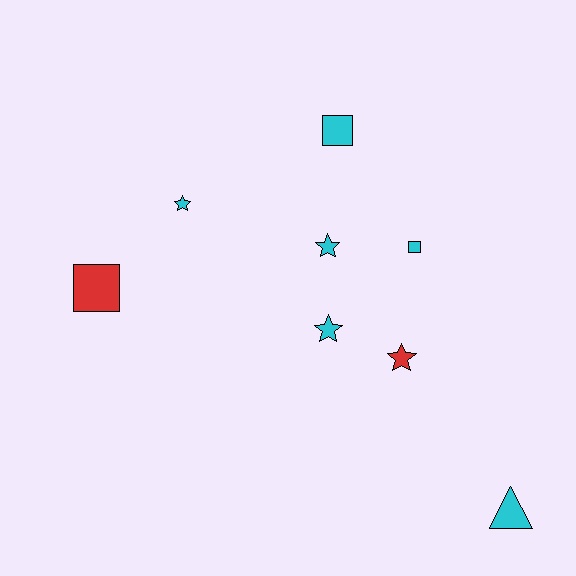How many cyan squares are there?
There are 2 cyan squares.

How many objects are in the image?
There are 8 objects.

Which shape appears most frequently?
Star, with 4 objects.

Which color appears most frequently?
Cyan, with 6 objects.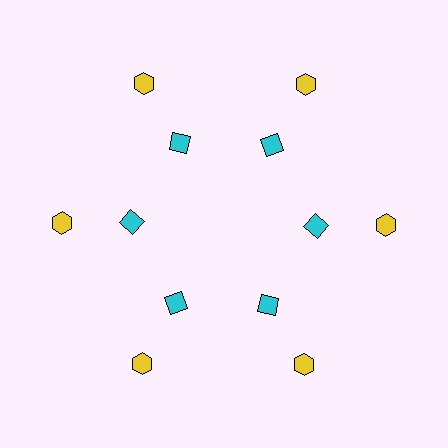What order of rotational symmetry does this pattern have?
This pattern has 6-fold rotational symmetry.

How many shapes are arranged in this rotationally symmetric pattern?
There are 12 shapes, arranged in 6 groups of 2.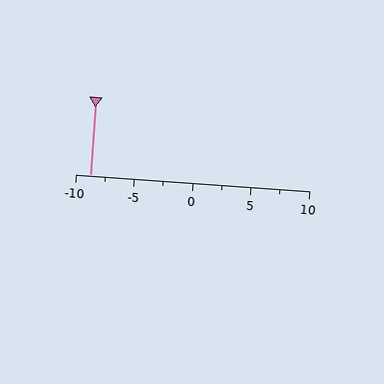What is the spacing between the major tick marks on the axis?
The major ticks are spaced 5 apart.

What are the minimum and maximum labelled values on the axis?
The axis runs from -10 to 10.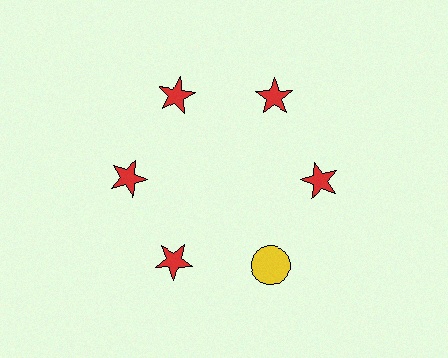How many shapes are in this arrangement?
There are 6 shapes arranged in a ring pattern.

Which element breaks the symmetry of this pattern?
The yellow circle at roughly the 5 o'clock position breaks the symmetry. All other shapes are red stars.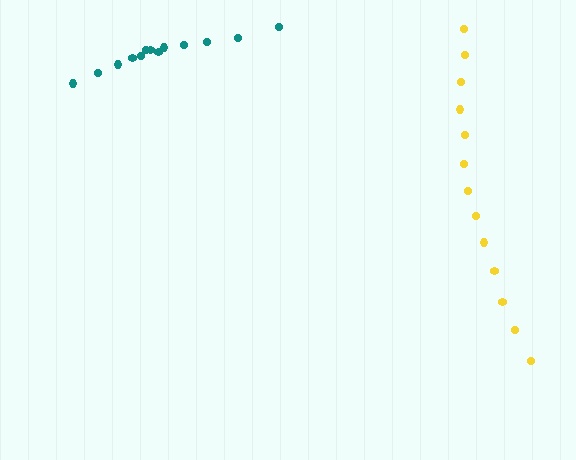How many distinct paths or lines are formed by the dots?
There are 2 distinct paths.